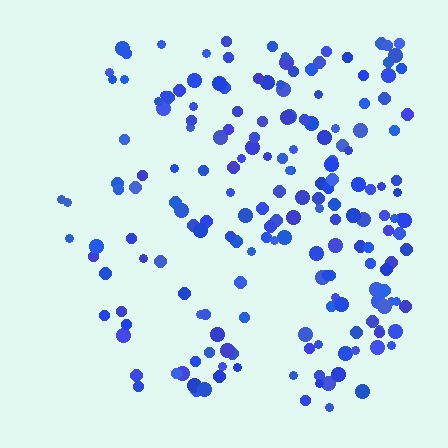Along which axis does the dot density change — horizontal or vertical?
Horizontal.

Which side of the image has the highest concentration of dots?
The right.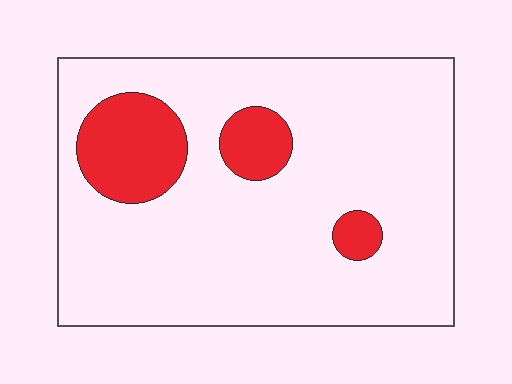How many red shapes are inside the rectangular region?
3.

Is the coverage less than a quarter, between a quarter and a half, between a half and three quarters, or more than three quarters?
Less than a quarter.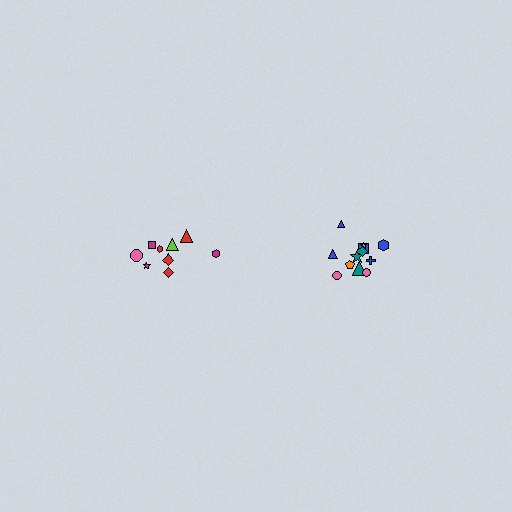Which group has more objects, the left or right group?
The right group.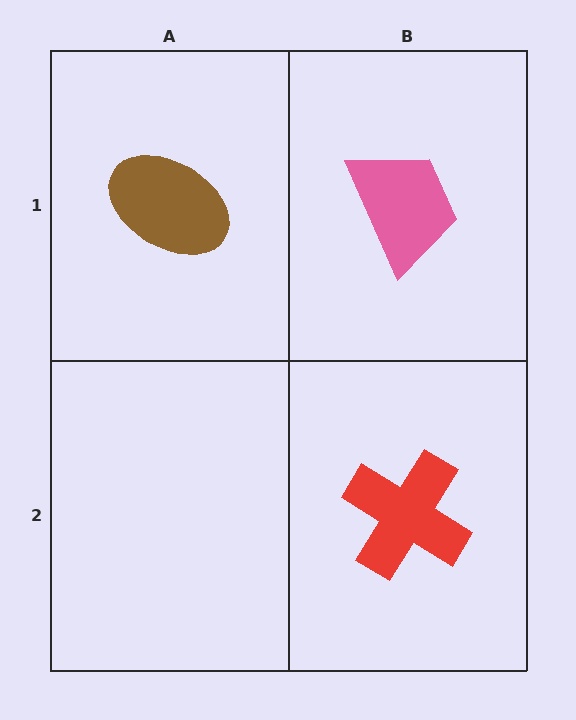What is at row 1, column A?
A brown ellipse.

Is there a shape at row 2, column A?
No, that cell is empty.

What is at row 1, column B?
A pink trapezoid.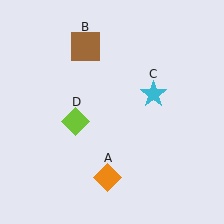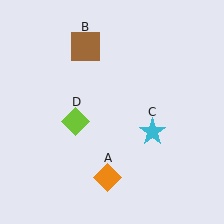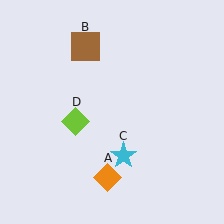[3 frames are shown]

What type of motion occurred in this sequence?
The cyan star (object C) rotated clockwise around the center of the scene.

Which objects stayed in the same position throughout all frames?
Orange diamond (object A) and brown square (object B) and lime diamond (object D) remained stationary.